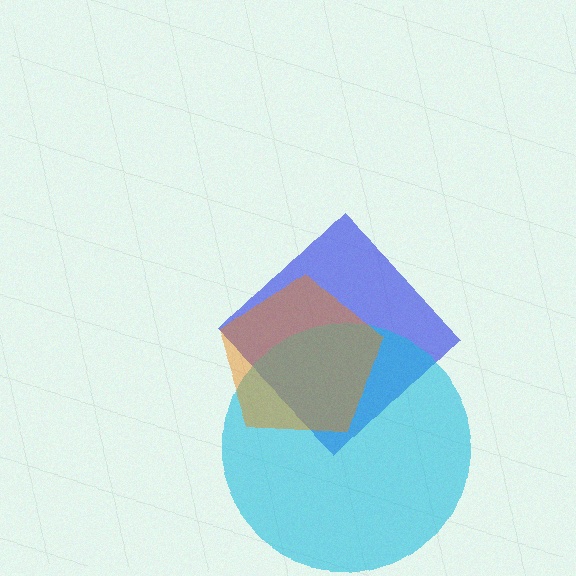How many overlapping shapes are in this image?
There are 3 overlapping shapes in the image.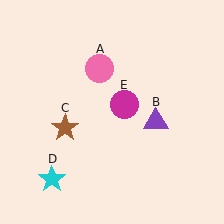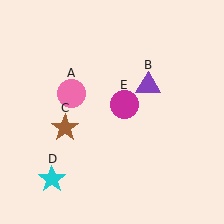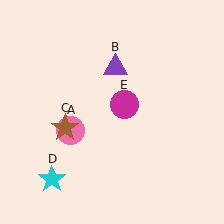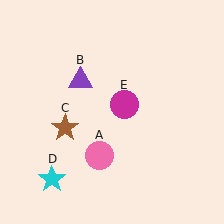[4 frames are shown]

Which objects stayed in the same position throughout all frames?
Brown star (object C) and cyan star (object D) and magenta circle (object E) remained stationary.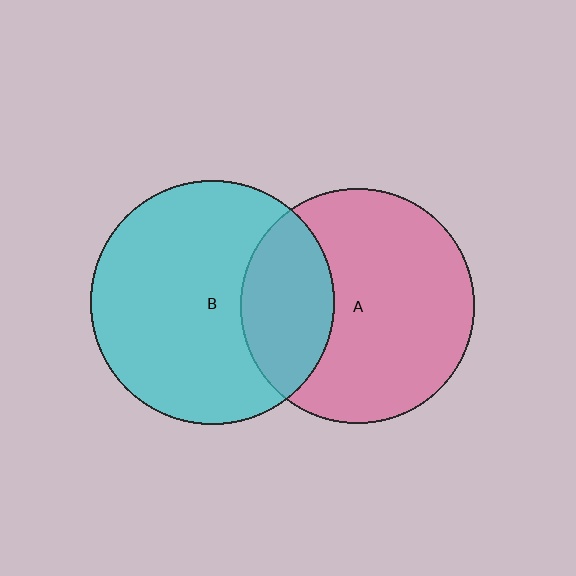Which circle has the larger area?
Circle B (cyan).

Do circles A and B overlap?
Yes.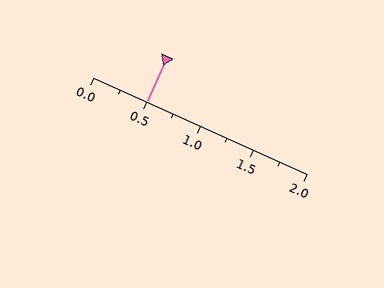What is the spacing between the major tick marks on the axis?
The major ticks are spaced 0.5 apart.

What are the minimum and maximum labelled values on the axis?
The axis runs from 0.0 to 2.0.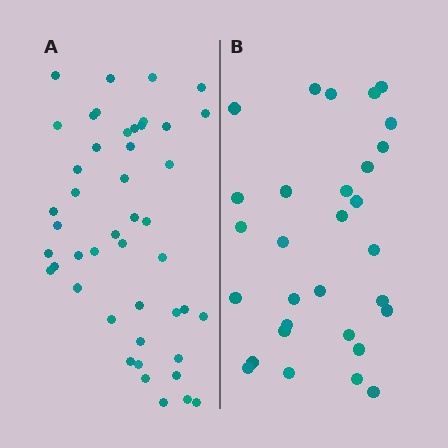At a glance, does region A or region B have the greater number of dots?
Region A (the left region) has more dots.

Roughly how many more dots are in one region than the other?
Region A has approximately 15 more dots than region B.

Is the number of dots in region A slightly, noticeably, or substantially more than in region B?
Region A has substantially more. The ratio is roughly 1.5 to 1.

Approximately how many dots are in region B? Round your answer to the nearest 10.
About 30 dots.